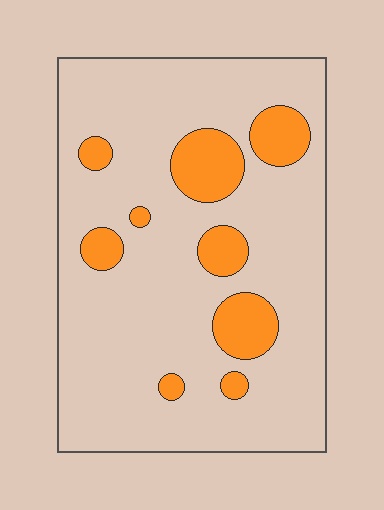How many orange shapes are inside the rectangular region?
9.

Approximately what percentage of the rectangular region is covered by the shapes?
Approximately 15%.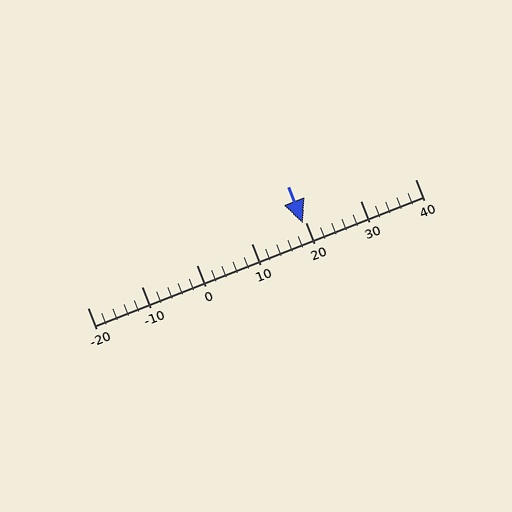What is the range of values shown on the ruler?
The ruler shows values from -20 to 40.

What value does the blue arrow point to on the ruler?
The blue arrow points to approximately 20.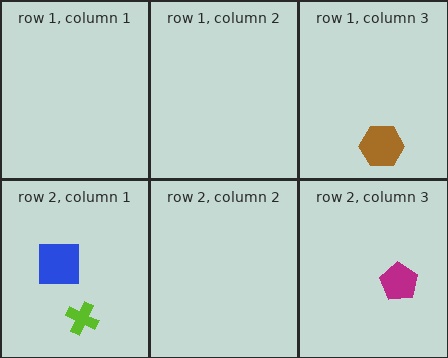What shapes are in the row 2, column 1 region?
The blue square, the lime cross.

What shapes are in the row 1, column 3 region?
The brown hexagon.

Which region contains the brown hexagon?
The row 1, column 3 region.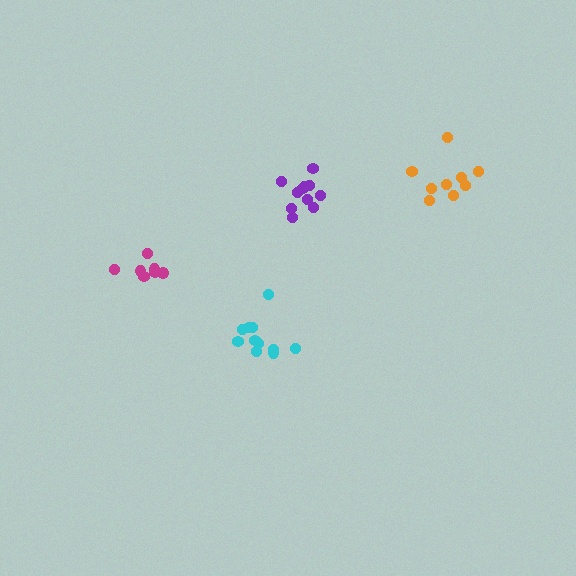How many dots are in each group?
Group 1: 9 dots, Group 2: 11 dots, Group 3: 11 dots, Group 4: 7 dots (38 total).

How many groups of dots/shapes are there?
There are 4 groups.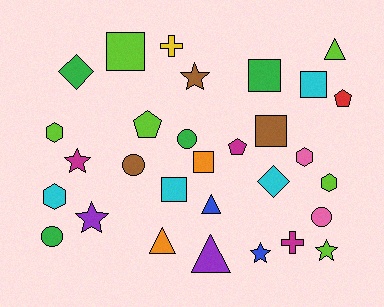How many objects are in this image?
There are 30 objects.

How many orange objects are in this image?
There are 2 orange objects.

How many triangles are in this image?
There are 4 triangles.